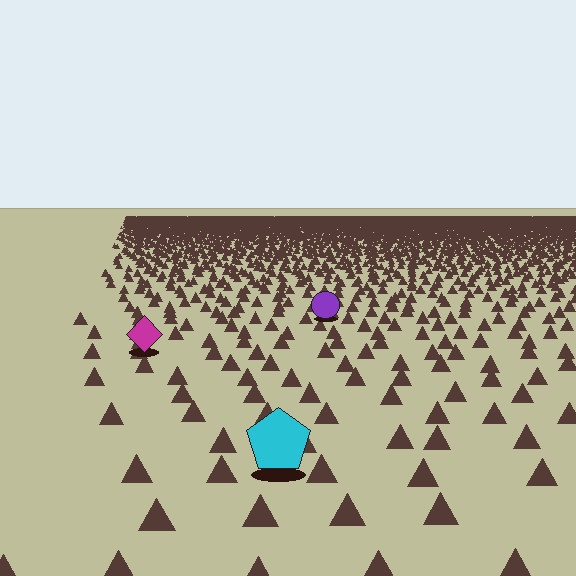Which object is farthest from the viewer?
The purple circle is farthest from the viewer. It appears smaller and the ground texture around it is denser.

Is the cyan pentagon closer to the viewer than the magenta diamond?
Yes. The cyan pentagon is closer — you can tell from the texture gradient: the ground texture is coarser near it.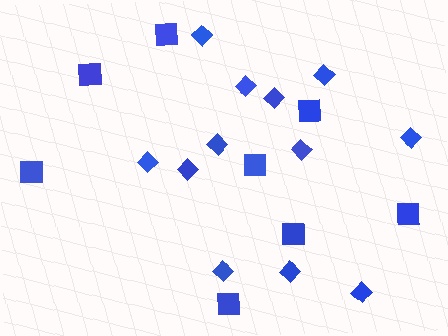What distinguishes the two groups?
There are 2 groups: one group of diamonds (12) and one group of squares (8).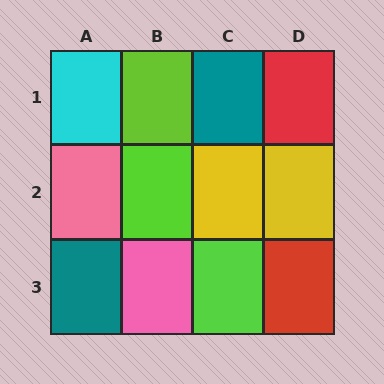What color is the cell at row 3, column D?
Red.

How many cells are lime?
3 cells are lime.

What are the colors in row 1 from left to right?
Cyan, lime, teal, red.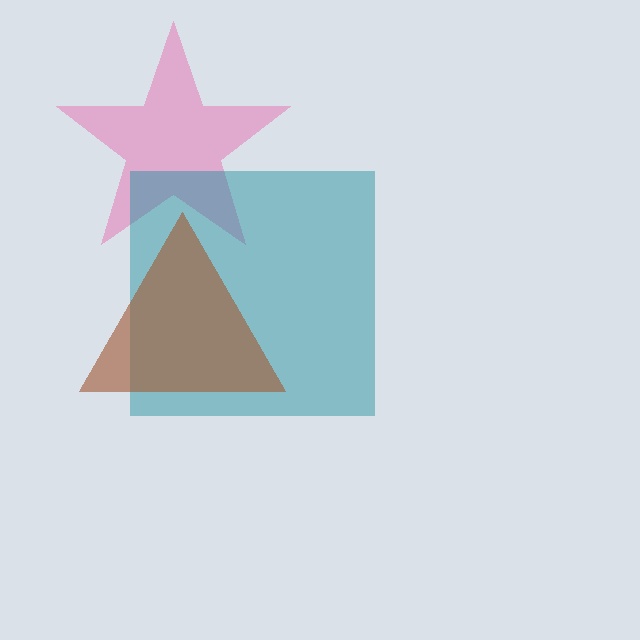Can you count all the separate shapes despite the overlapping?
Yes, there are 3 separate shapes.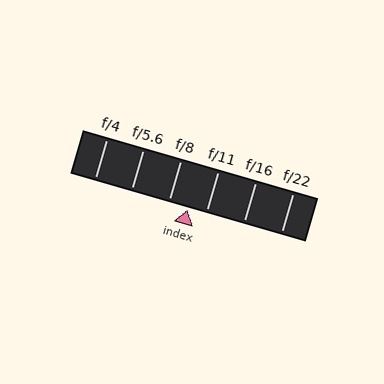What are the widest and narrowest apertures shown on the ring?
The widest aperture shown is f/4 and the narrowest is f/22.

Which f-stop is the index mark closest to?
The index mark is closest to f/11.